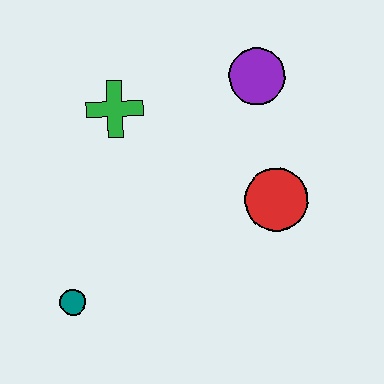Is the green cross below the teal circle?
No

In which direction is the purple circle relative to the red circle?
The purple circle is above the red circle.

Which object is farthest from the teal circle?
The purple circle is farthest from the teal circle.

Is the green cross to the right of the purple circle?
No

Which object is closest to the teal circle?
The green cross is closest to the teal circle.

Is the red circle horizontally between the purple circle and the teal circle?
No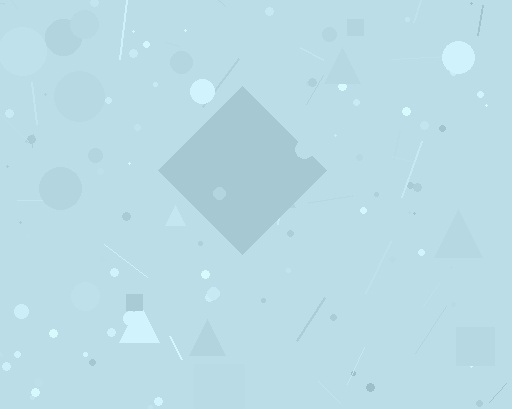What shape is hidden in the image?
A diamond is hidden in the image.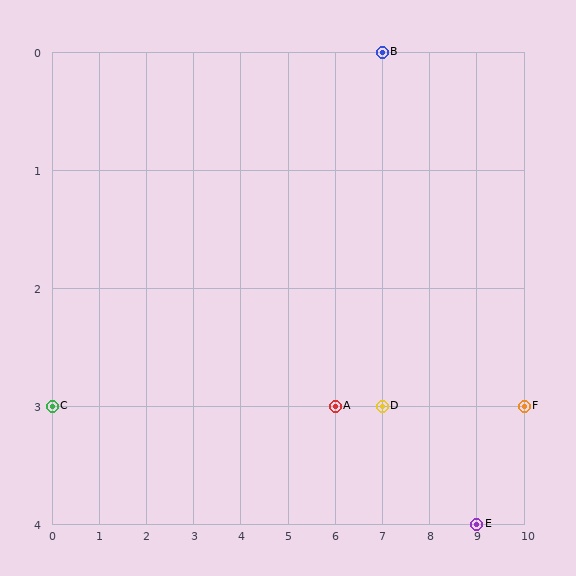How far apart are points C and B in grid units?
Points C and B are 7 columns and 3 rows apart (about 7.6 grid units diagonally).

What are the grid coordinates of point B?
Point B is at grid coordinates (7, 0).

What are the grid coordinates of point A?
Point A is at grid coordinates (6, 3).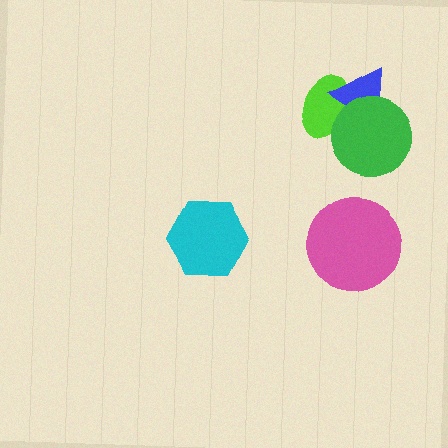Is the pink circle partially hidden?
No, no other shape covers it.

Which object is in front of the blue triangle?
The green circle is in front of the blue triangle.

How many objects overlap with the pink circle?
0 objects overlap with the pink circle.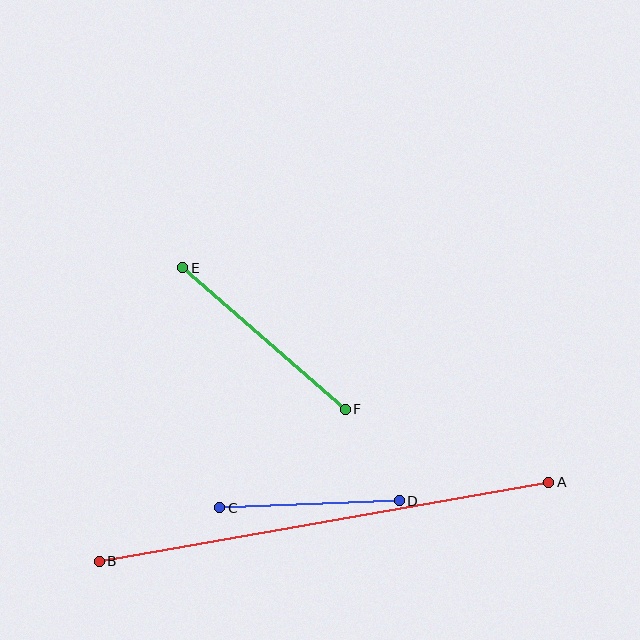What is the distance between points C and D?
The distance is approximately 179 pixels.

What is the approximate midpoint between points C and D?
The midpoint is at approximately (310, 504) pixels.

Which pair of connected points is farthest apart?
Points A and B are farthest apart.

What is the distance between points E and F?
The distance is approximately 215 pixels.